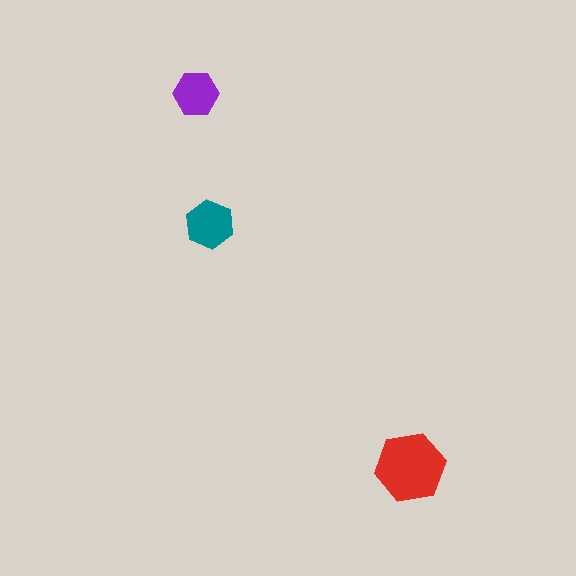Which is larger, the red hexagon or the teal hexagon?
The red one.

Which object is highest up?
The purple hexagon is topmost.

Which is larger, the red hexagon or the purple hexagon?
The red one.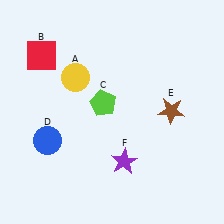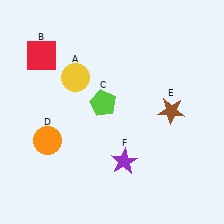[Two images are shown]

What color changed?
The circle (D) changed from blue in Image 1 to orange in Image 2.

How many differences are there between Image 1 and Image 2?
There is 1 difference between the two images.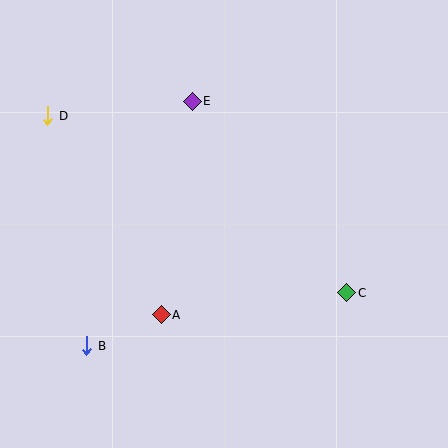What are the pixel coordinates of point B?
Point B is at (87, 346).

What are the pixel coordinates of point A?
Point A is at (161, 315).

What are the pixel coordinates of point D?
Point D is at (48, 116).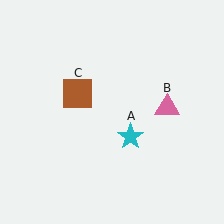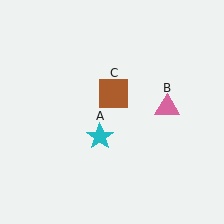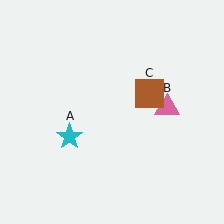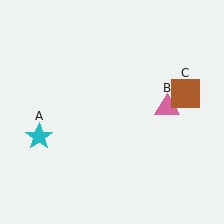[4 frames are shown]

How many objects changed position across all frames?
2 objects changed position: cyan star (object A), brown square (object C).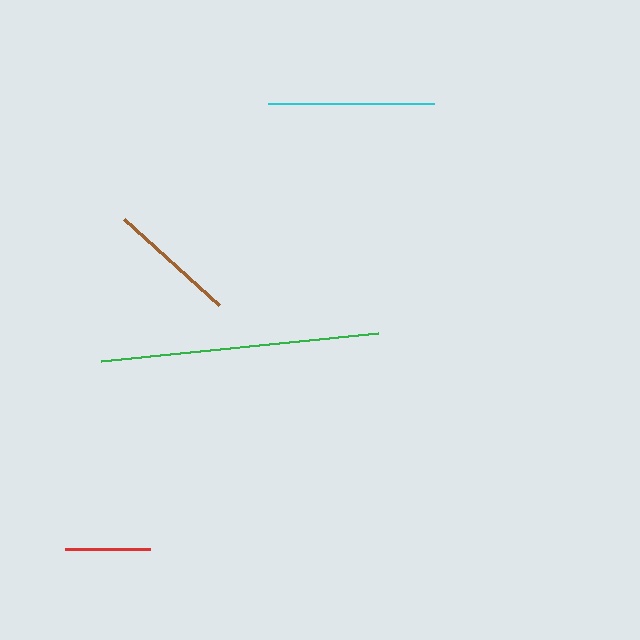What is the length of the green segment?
The green segment is approximately 279 pixels long.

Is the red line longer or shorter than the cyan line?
The cyan line is longer than the red line.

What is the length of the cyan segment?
The cyan segment is approximately 165 pixels long.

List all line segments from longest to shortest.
From longest to shortest: green, cyan, brown, red.